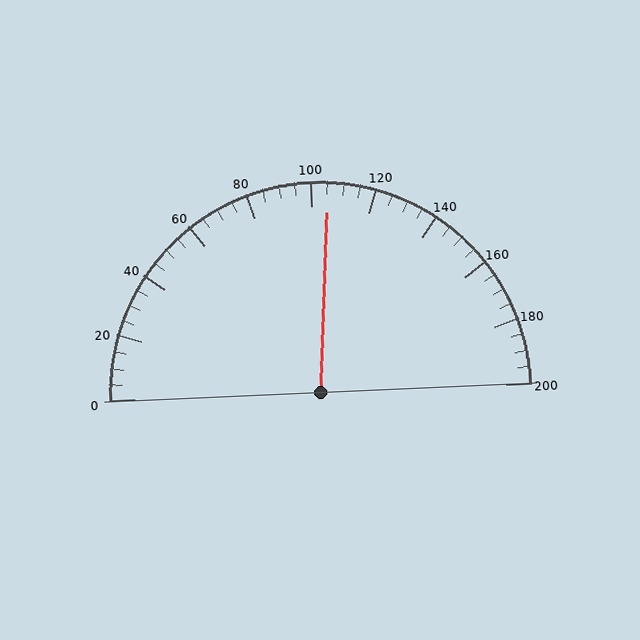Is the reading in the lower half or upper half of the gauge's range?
The reading is in the upper half of the range (0 to 200).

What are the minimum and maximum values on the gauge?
The gauge ranges from 0 to 200.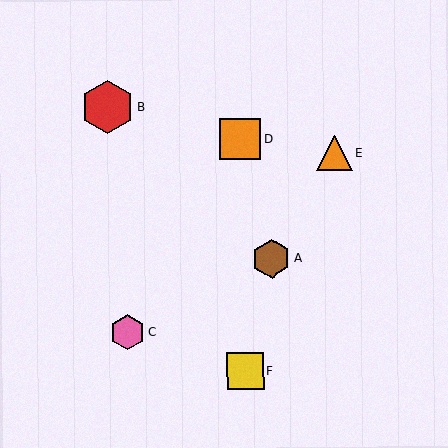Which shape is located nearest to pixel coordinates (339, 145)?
The orange triangle (labeled E) at (335, 153) is nearest to that location.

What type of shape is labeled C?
Shape C is a pink hexagon.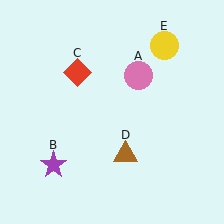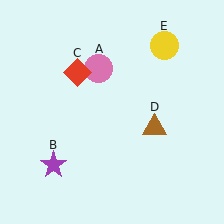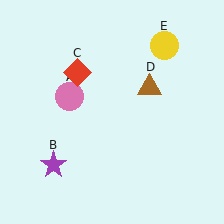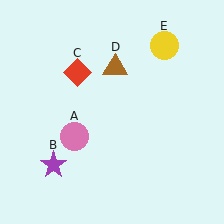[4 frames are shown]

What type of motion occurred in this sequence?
The pink circle (object A), brown triangle (object D) rotated counterclockwise around the center of the scene.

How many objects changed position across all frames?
2 objects changed position: pink circle (object A), brown triangle (object D).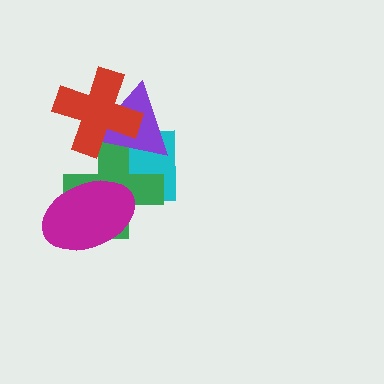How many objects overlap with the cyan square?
4 objects overlap with the cyan square.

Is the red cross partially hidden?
No, no other shape covers it.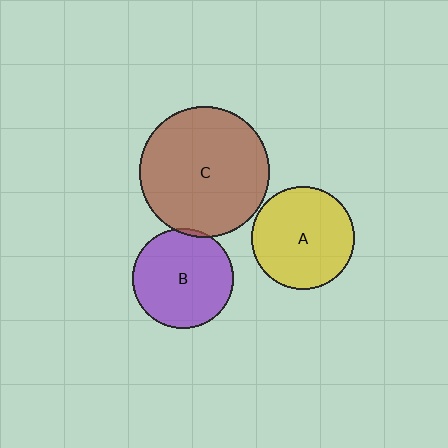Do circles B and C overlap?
Yes.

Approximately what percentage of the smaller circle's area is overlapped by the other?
Approximately 5%.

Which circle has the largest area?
Circle C (brown).